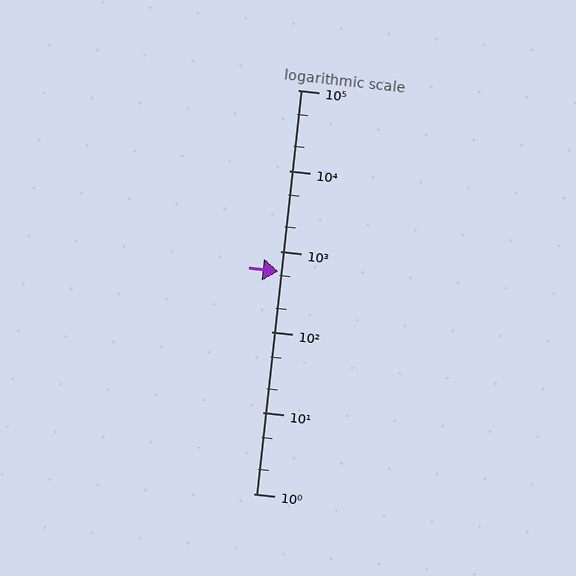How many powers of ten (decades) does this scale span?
The scale spans 5 decades, from 1 to 100000.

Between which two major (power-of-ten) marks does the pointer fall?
The pointer is between 100 and 1000.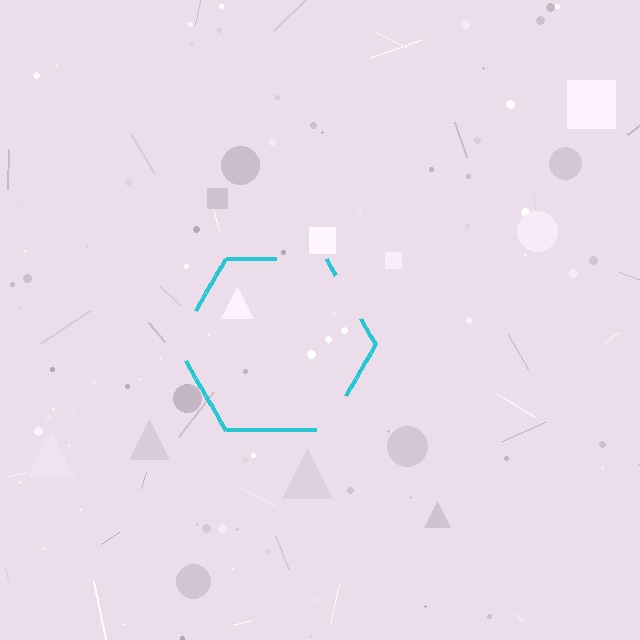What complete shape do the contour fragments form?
The contour fragments form a hexagon.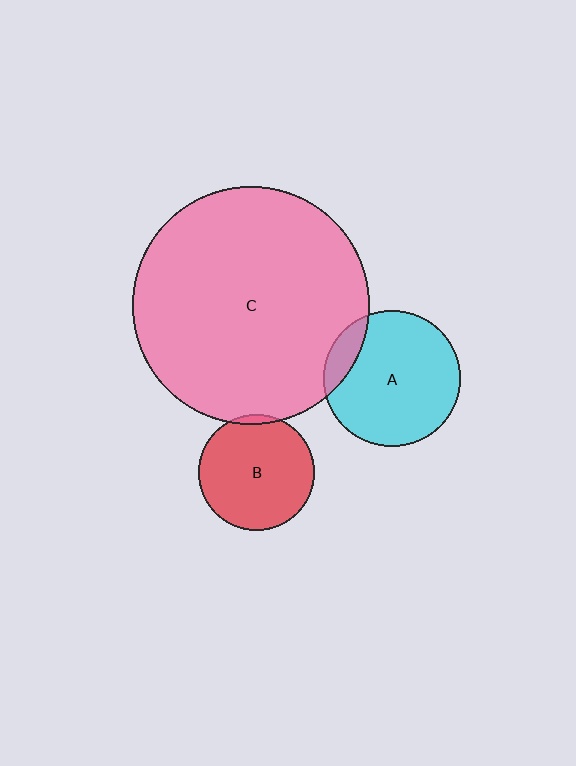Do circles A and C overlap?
Yes.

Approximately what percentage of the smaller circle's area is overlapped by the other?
Approximately 10%.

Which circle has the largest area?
Circle C (pink).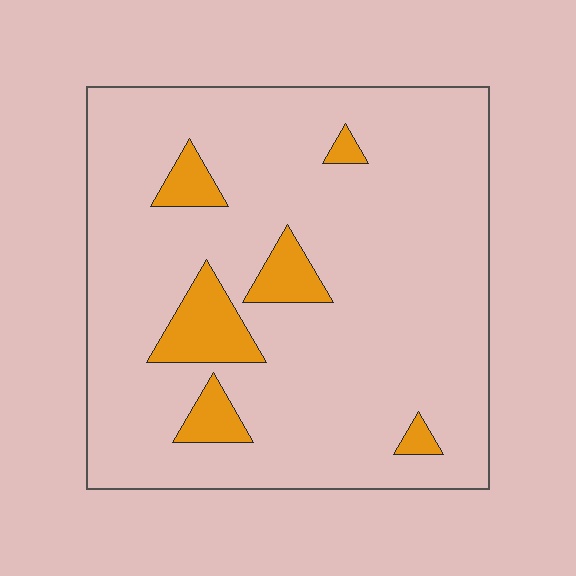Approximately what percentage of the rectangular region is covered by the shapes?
Approximately 10%.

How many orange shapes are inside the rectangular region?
6.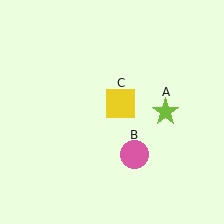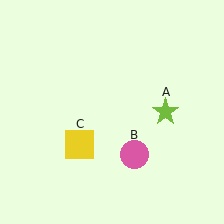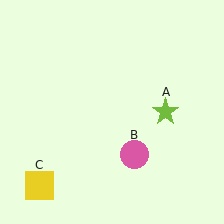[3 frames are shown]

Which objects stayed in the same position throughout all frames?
Lime star (object A) and pink circle (object B) remained stationary.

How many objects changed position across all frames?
1 object changed position: yellow square (object C).